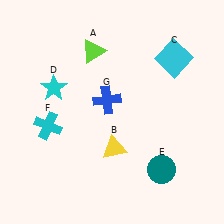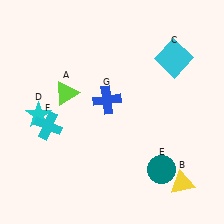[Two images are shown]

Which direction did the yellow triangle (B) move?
The yellow triangle (B) moved right.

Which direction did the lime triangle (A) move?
The lime triangle (A) moved down.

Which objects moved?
The objects that moved are: the lime triangle (A), the yellow triangle (B), the cyan star (D).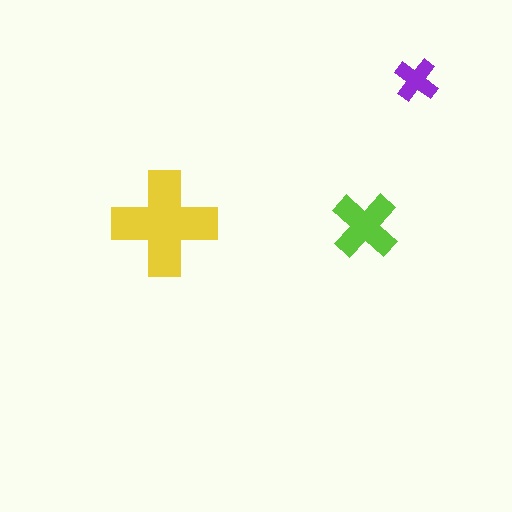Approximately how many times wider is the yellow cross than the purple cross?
About 2.5 times wider.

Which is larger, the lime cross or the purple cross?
The lime one.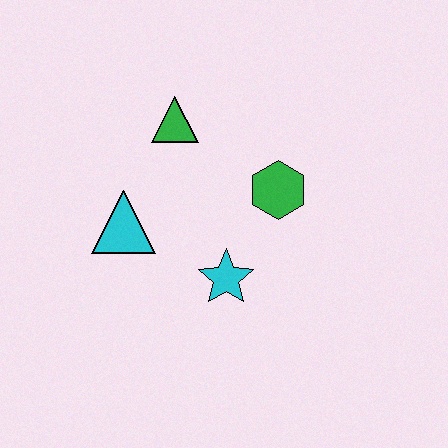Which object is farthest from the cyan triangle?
The green hexagon is farthest from the cyan triangle.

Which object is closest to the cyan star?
The green hexagon is closest to the cyan star.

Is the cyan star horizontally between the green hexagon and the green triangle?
Yes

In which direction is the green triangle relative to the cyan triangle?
The green triangle is above the cyan triangle.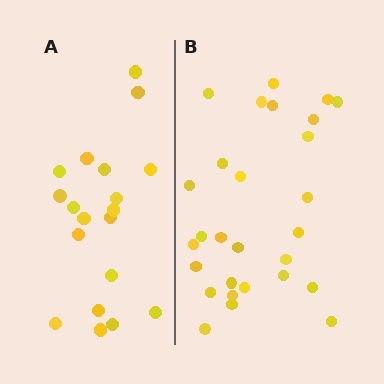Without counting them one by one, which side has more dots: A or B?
Region B (the right region) has more dots.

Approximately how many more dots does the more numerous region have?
Region B has roughly 8 or so more dots than region A.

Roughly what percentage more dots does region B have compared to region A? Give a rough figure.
About 45% more.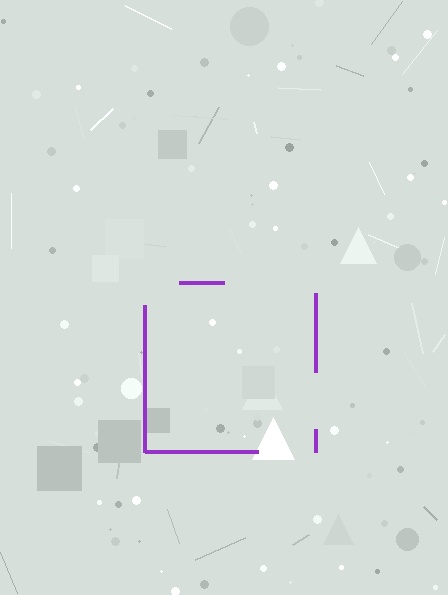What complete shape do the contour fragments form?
The contour fragments form a square.